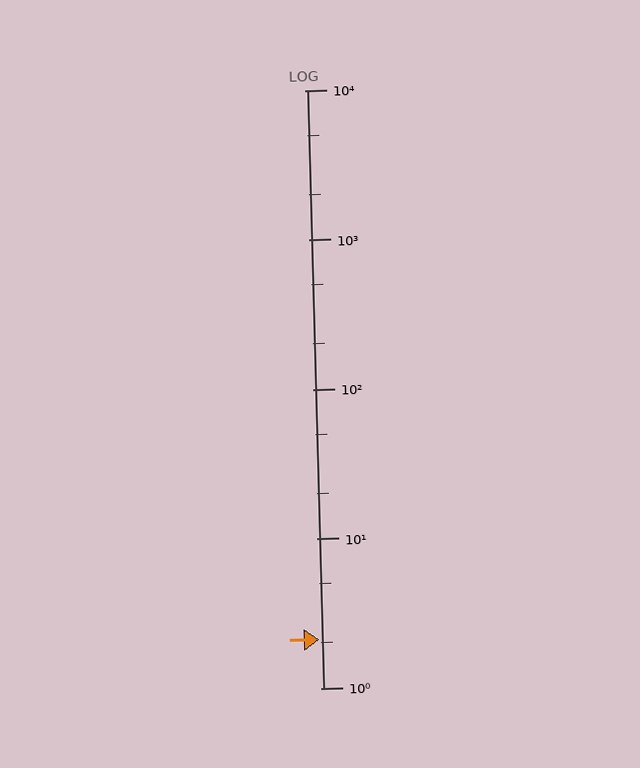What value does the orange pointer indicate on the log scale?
The pointer indicates approximately 2.1.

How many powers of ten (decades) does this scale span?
The scale spans 4 decades, from 1 to 10000.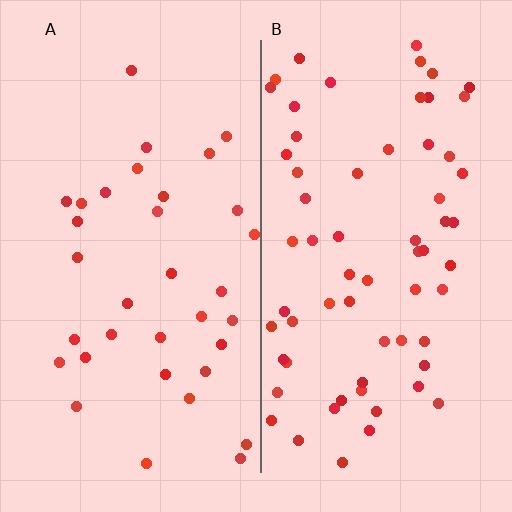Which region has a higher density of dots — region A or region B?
B (the right).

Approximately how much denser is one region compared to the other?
Approximately 1.9× — region B over region A.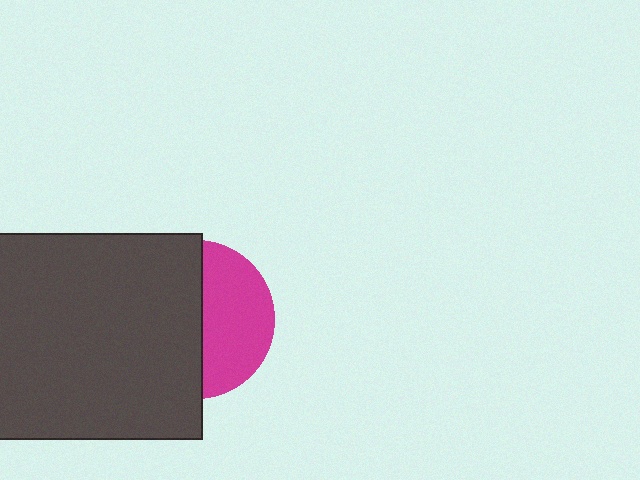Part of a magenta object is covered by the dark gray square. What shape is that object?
It is a circle.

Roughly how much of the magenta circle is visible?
A small part of it is visible (roughly 44%).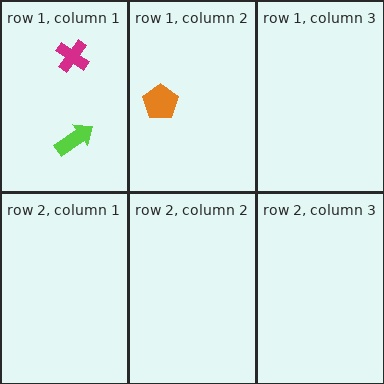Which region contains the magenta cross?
The row 1, column 1 region.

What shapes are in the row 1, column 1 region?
The magenta cross, the lime arrow.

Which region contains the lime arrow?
The row 1, column 1 region.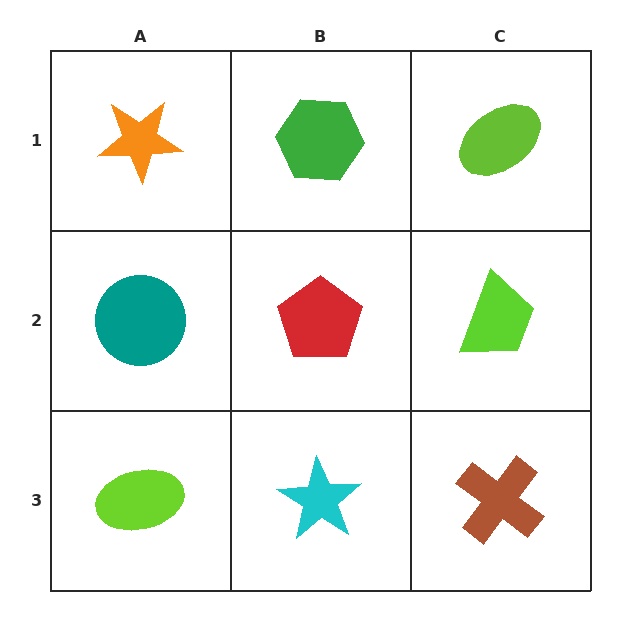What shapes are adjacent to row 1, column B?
A red pentagon (row 2, column B), an orange star (row 1, column A), a lime ellipse (row 1, column C).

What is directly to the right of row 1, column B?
A lime ellipse.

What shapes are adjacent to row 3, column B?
A red pentagon (row 2, column B), a lime ellipse (row 3, column A), a brown cross (row 3, column C).